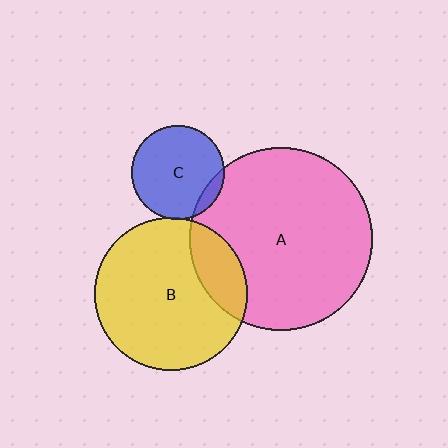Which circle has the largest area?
Circle A (pink).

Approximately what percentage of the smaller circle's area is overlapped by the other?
Approximately 10%.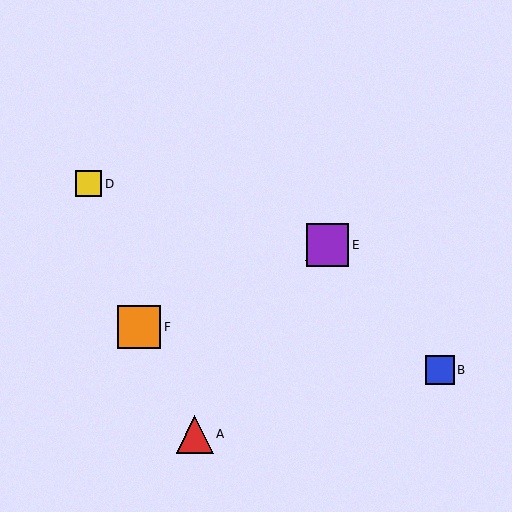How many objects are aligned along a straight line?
3 objects (C, E, F) are aligned along a straight line.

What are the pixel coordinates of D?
Object D is at (89, 184).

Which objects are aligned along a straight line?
Objects C, E, F are aligned along a straight line.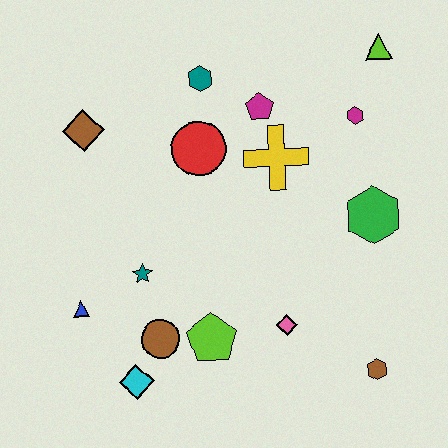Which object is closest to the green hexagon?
The magenta hexagon is closest to the green hexagon.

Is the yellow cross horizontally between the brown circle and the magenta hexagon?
Yes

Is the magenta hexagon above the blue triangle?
Yes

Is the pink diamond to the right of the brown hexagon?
No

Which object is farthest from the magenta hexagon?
The cyan diamond is farthest from the magenta hexagon.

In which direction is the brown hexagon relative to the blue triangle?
The brown hexagon is to the right of the blue triangle.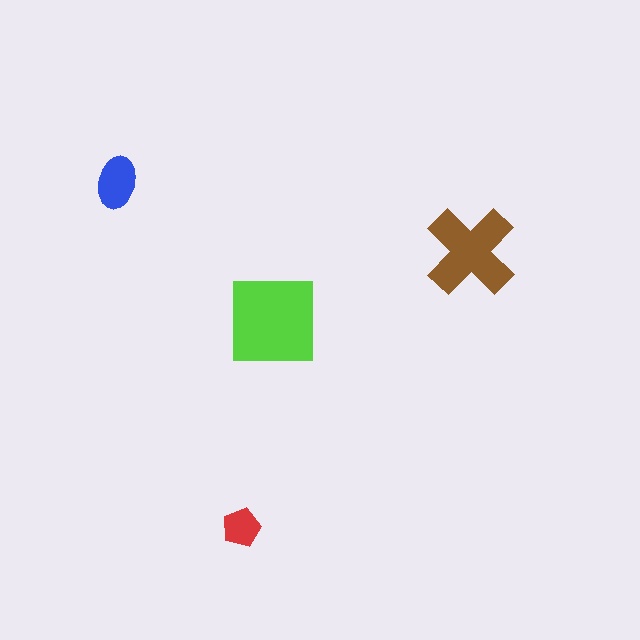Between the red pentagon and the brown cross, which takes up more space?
The brown cross.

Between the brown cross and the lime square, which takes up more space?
The lime square.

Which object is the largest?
The lime square.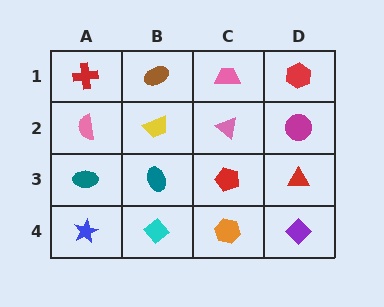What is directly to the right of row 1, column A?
A brown ellipse.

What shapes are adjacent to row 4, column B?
A teal ellipse (row 3, column B), a blue star (row 4, column A), an orange hexagon (row 4, column C).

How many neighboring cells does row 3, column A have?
3.